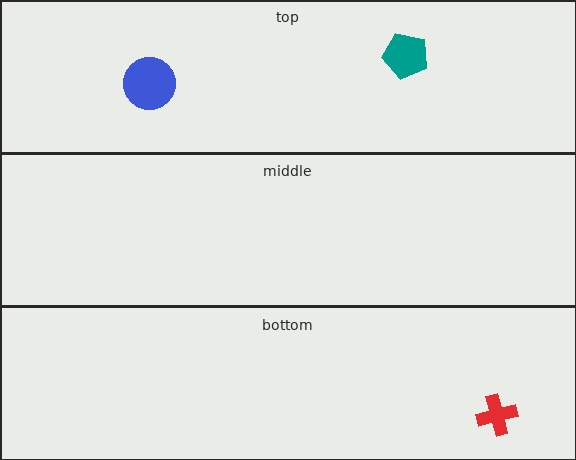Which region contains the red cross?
The bottom region.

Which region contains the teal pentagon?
The top region.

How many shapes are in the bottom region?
1.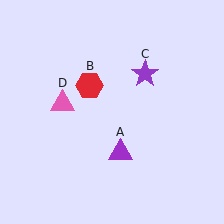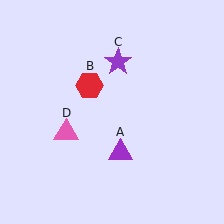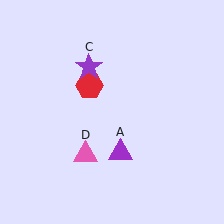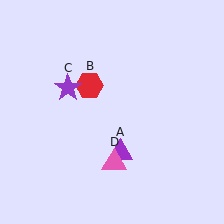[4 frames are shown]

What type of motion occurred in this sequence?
The purple star (object C), pink triangle (object D) rotated counterclockwise around the center of the scene.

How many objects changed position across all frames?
2 objects changed position: purple star (object C), pink triangle (object D).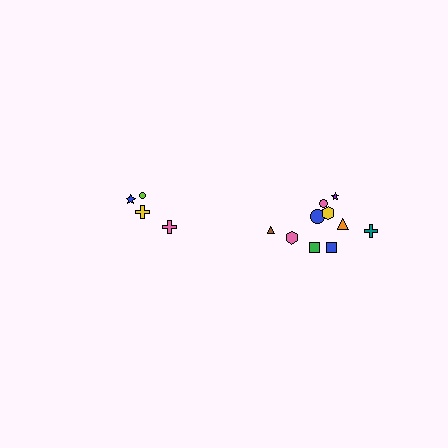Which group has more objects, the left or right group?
The right group.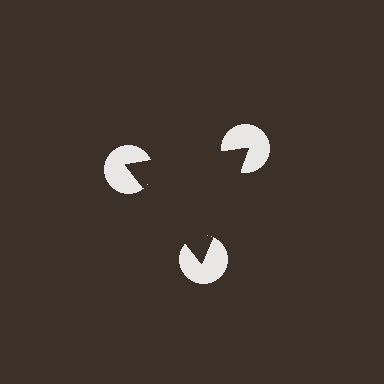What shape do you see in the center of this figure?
An illusory triangle — its edges are inferred from the aligned wedge cuts in the pac-man discs, not physically drawn.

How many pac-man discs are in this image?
There are 3 — one at each vertex of the illusory triangle.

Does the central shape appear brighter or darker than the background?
It typically appears slightly darker than the background, even though no actual brightness change is drawn.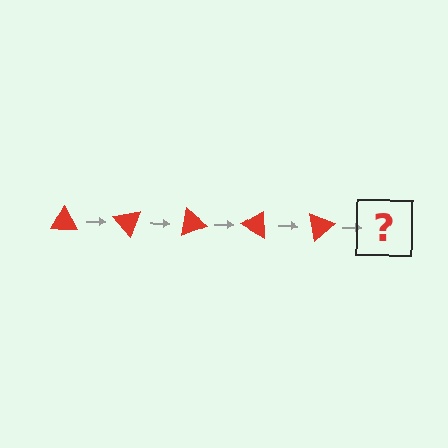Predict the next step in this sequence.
The next step is a red triangle rotated 250 degrees.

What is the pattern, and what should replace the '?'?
The pattern is that the triangle rotates 50 degrees each step. The '?' should be a red triangle rotated 250 degrees.